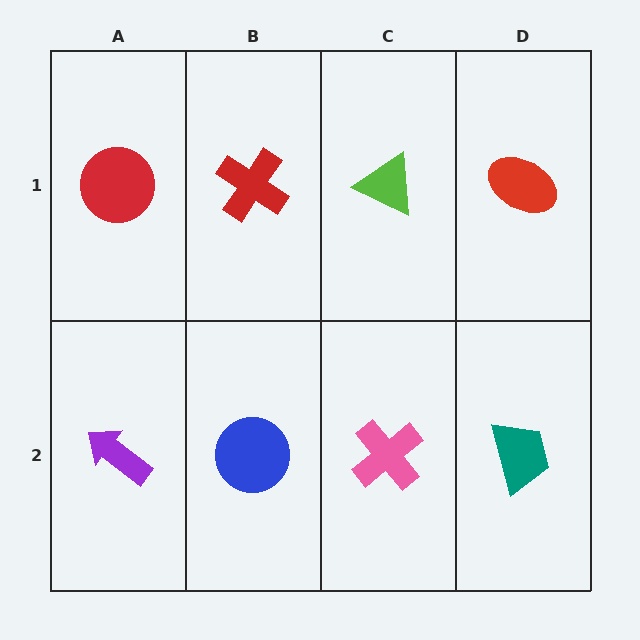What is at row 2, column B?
A blue circle.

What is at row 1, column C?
A lime triangle.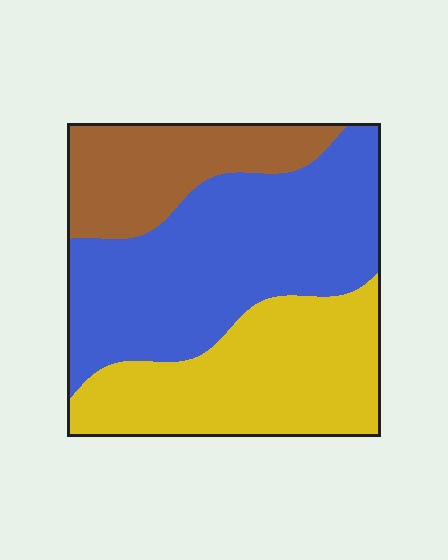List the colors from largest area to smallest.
From largest to smallest: blue, yellow, brown.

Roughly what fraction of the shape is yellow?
Yellow takes up between a quarter and a half of the shape.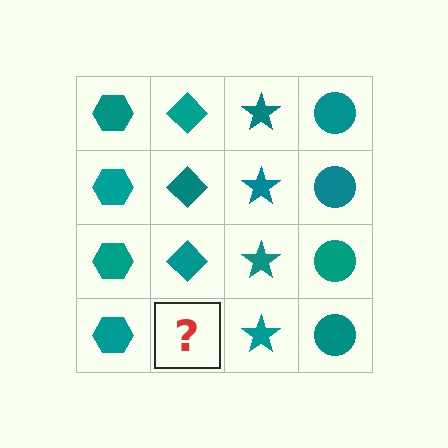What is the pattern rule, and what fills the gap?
The rule is that each column has a consistent shape. The gap should be filled with a teal diamond.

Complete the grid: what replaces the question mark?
The question mark should be replaced with a teal diamond.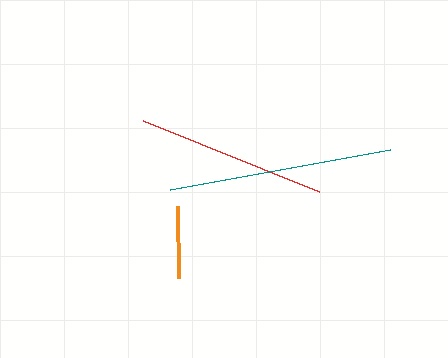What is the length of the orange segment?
The orange segment is approximately 72 pixels long.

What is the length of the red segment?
The red segment is approximately 190 pixels long.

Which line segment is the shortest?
The orange line is the shortest at approximately 72 pixels.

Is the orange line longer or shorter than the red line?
The red line is longer than the orange line.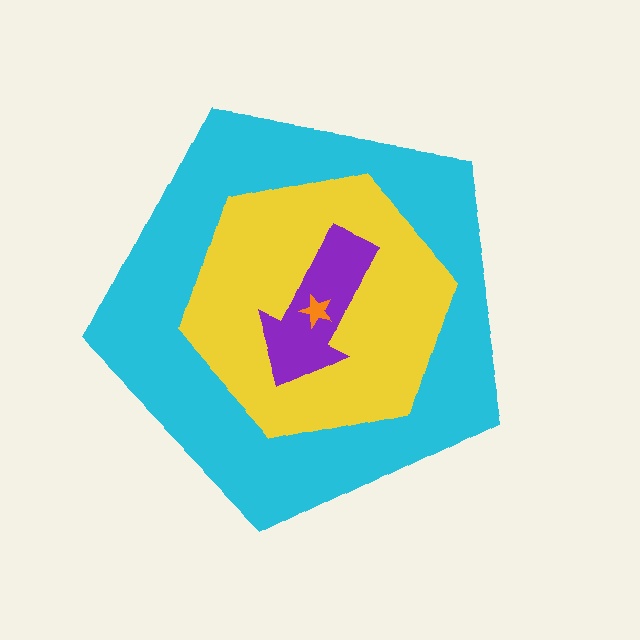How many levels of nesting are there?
4.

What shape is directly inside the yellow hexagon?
The purple arrow.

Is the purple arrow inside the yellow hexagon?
Yes.